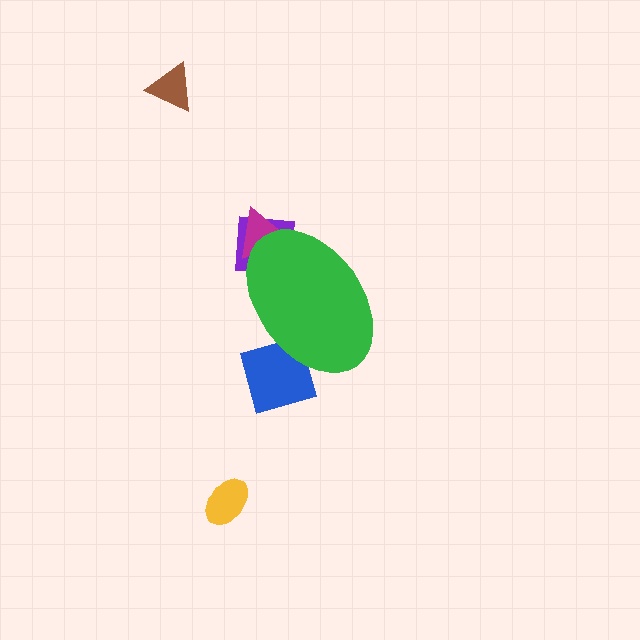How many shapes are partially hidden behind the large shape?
3 shapes are partially hidden.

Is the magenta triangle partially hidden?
Yes, the magenta triangle is partially hidden behind the green ellipse.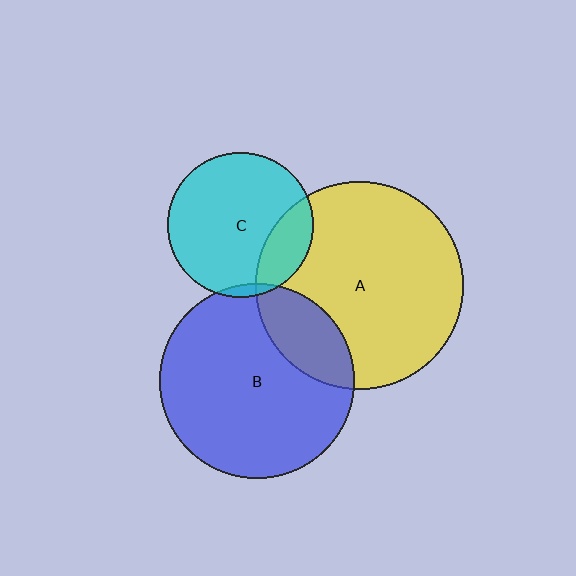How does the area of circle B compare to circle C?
Approximately 1.8 times.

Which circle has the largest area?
Circle A (yellow).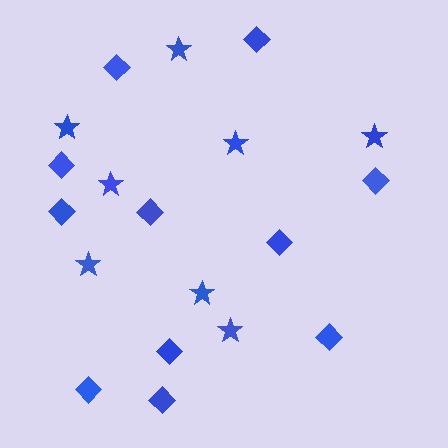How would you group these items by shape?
There are 2 groups: one group of stars (8) and one group of diamonds (11).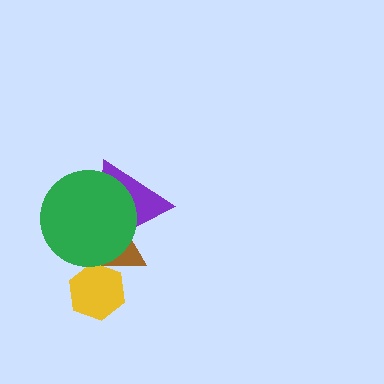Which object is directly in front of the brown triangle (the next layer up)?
The purple triangle is directly in front of the brown triangle.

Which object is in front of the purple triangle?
The green circle is in front of the purple triangle.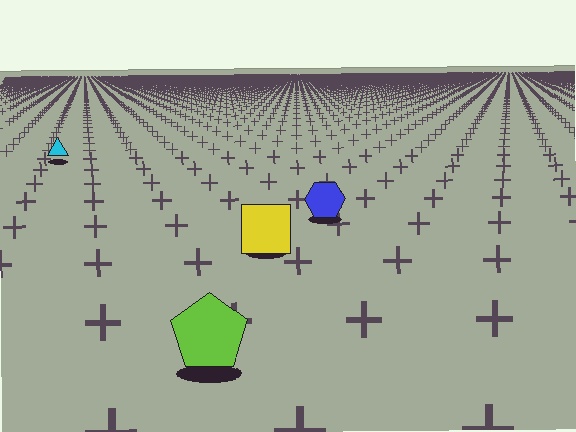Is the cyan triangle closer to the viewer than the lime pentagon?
No. The lime pentagon is closer — you can tell from the texture gradient: the ground texture is coarser near it.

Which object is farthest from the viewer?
The cyan triangle is farthest from the viewer. It appears smaller and the ground texture around it is denser.